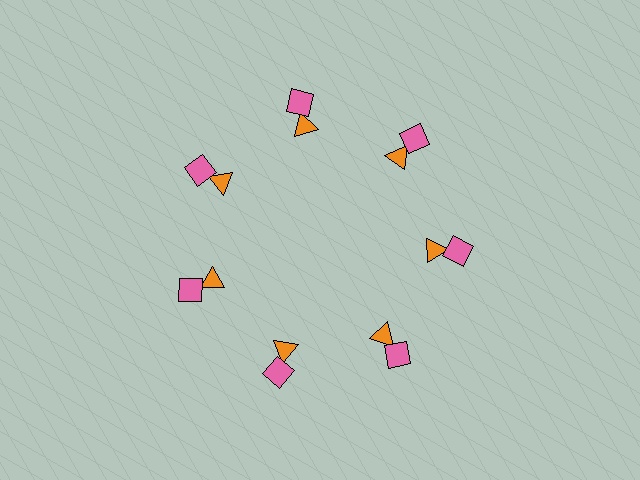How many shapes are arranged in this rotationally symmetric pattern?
There are 14 shapes, arranged in 7 groups of 2.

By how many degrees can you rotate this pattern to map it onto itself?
The pattern maps onto itself every 51 degrees of rotation.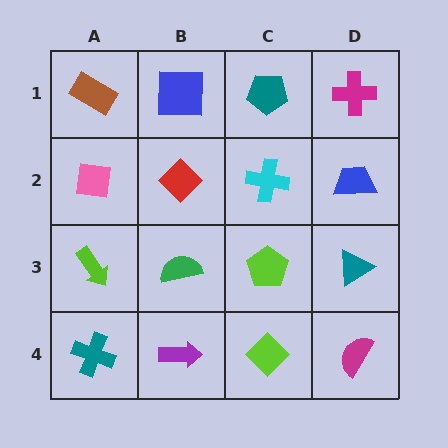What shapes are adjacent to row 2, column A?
A brown rectangle (row 1, column A), a lime arrow (row 3, column A), a red diamond (row 2, column B).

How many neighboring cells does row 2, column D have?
3.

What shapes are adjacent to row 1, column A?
A pink square (row 2, column A), a blue square (row 1, column B).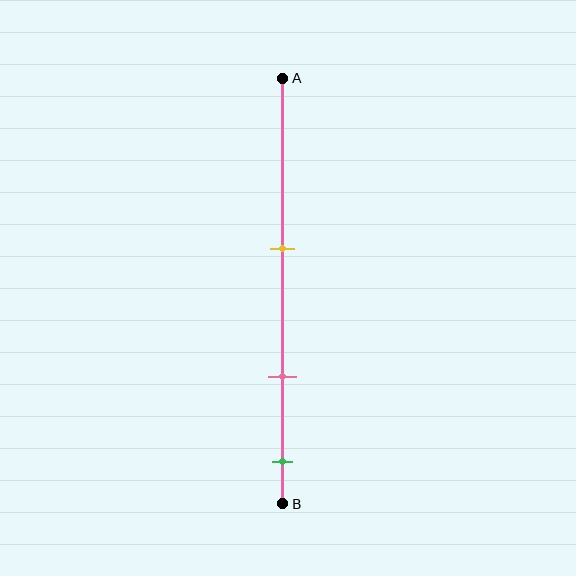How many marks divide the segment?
There are 3 marks dividing the segment.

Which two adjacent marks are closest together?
The pink and green marks are the closest adjacent pair.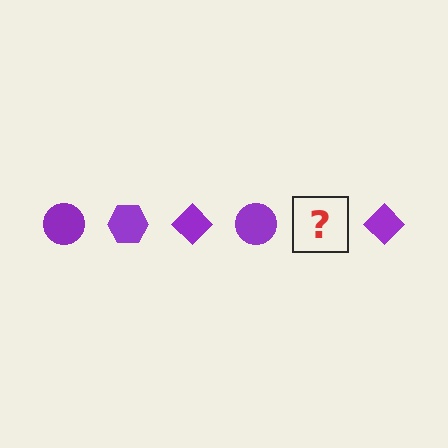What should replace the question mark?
The question mark should be replaced with a purple hexagon.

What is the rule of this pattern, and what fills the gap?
The rule is that the pattern cycles through circle, hexagon, diamond shapes in purple. The gap should be filled with a purple hexagon.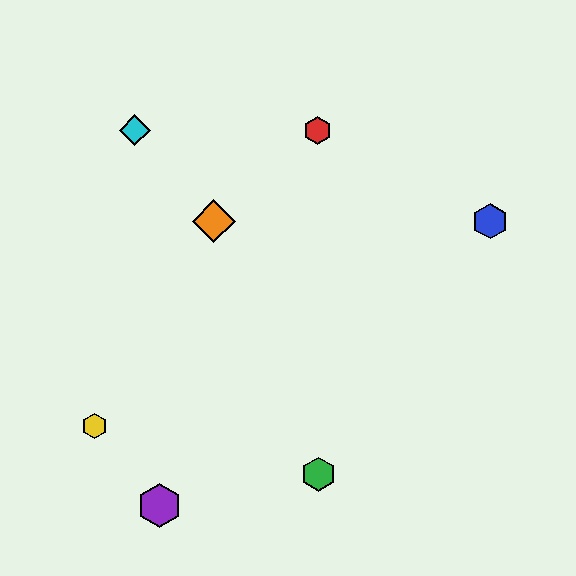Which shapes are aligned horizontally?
The blue hexagon, the orange diamond are aligned horizontally.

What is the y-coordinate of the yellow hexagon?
The yellow hexagon is at y≈426.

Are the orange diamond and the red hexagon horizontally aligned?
No, the orange diamond is at y≈221 and the red hexagon is at y≈130.